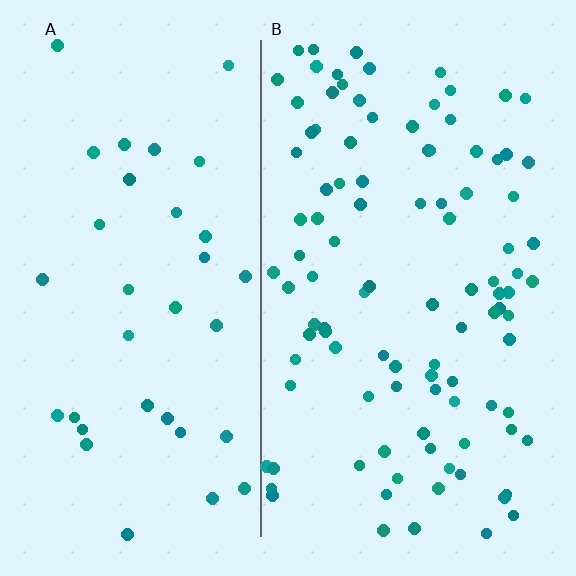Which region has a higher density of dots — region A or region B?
B (the right).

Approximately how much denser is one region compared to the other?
Approximately 2.9× — region B over region A.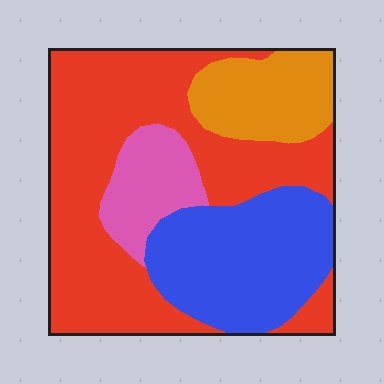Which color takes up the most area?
Red, at roughly 50%.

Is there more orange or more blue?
Blue.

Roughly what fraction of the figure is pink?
Pink covers around 10% of the figure.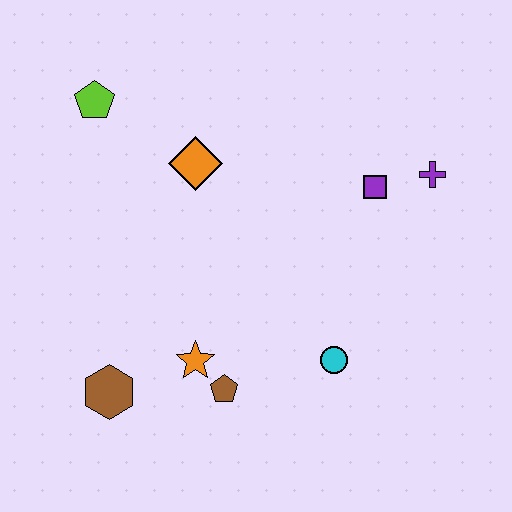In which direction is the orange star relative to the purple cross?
The orange star is to the left of the purple cross.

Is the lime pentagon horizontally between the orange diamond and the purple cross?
No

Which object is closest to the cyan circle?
The brown pentagon is closest to the cyan circle.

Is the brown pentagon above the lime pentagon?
No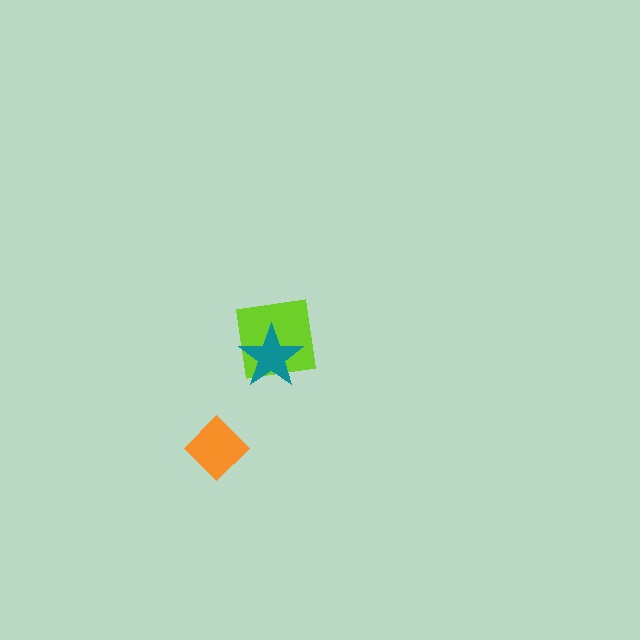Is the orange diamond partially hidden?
No, no other shape covers it.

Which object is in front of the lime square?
The teal star is in front of the lime square.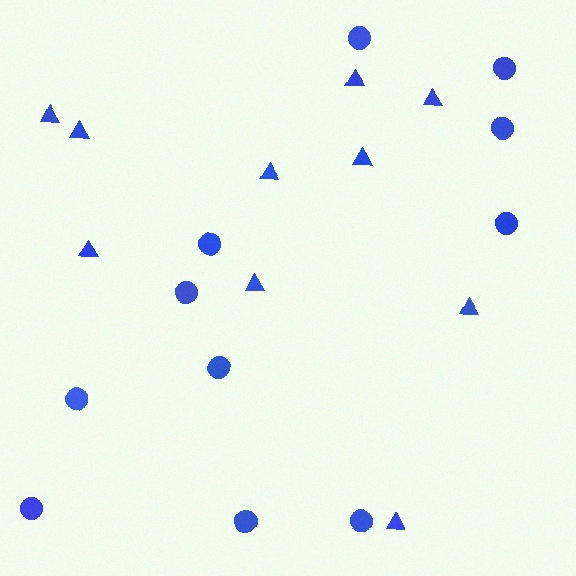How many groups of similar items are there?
There are 2 groups: one group of triangles (10) and one group of circles (11).